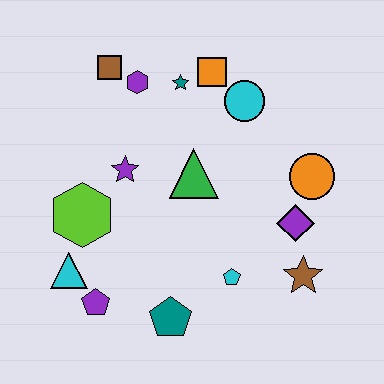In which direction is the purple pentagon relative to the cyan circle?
The purple pentagon is below the cyan circle.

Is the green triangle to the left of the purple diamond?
Yes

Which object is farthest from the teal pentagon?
The brown square is farthest from the teal pentagon.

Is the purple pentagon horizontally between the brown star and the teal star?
No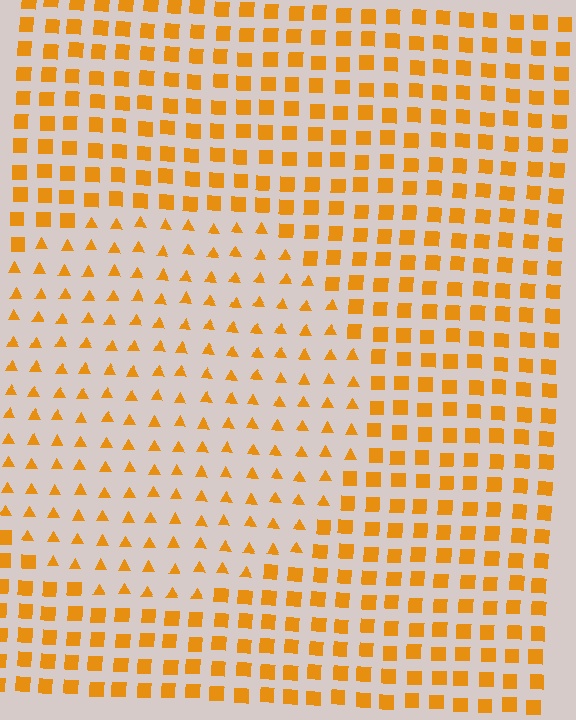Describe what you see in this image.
The image is filled with small orange elements arranged in a uniform grid. A circle-shaped region contains triangles, while the surrounding area contains squares. The boundary is defined purely by the change in element shape.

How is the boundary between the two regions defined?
The boundary is defined by a change in element shape: triangles inside vs. squares outside. All elements share the same color and spacing.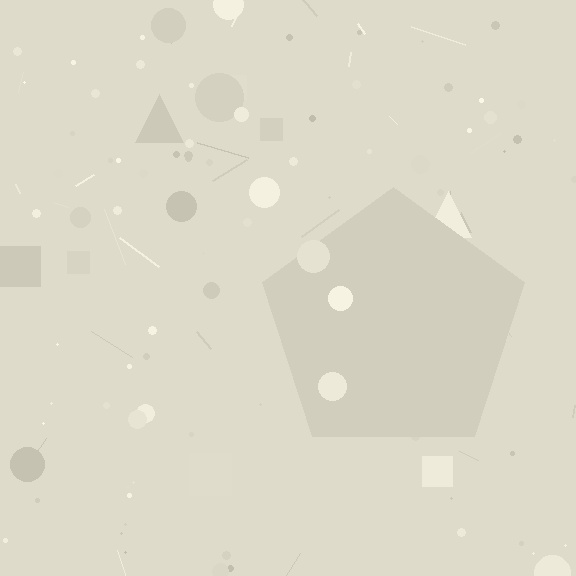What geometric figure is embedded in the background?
A pentagon is embedded in the background.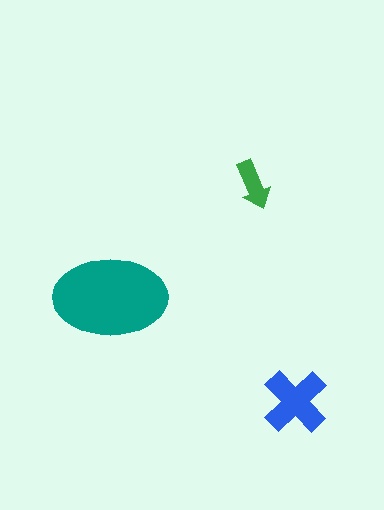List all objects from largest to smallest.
The teal ellipse, the blue cross, the green arrow.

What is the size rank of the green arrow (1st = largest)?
3rd.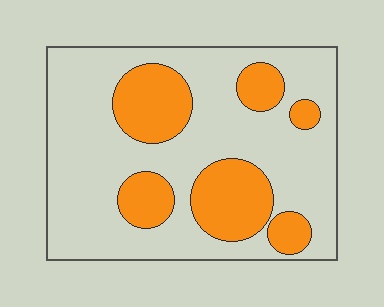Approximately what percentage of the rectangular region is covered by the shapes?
Approximately 30%.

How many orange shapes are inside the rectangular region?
6.